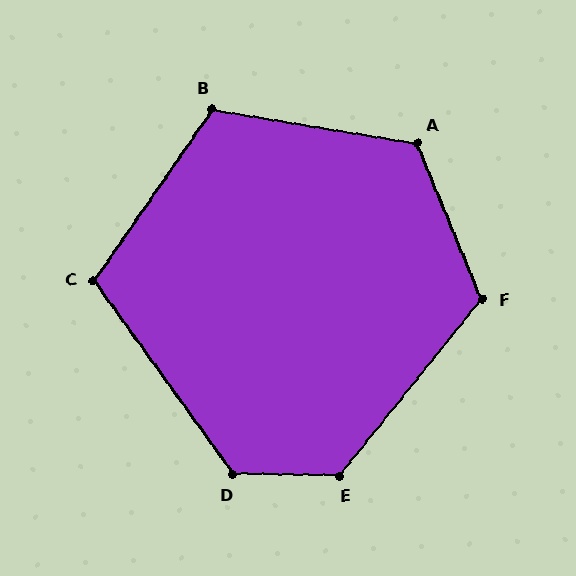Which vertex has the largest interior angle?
E, at approximately 128 degrees.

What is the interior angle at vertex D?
Approximately 126 degrees (obtuse).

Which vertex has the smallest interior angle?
C, at approximately 110 degrees.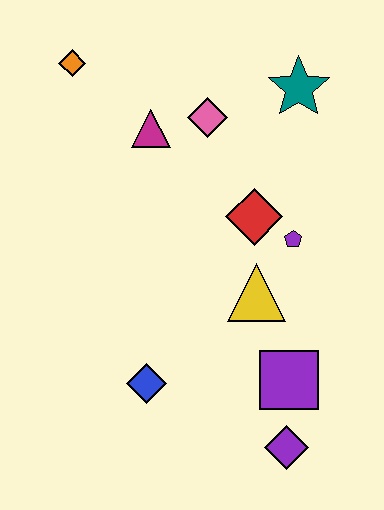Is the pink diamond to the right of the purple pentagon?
No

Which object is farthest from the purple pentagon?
The orange diamond is farthest from the purple pentagon.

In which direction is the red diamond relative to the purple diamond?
The red diamond is above the purple diamond.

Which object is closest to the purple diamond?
The purple square is closest to the purple diamond.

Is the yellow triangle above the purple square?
Yes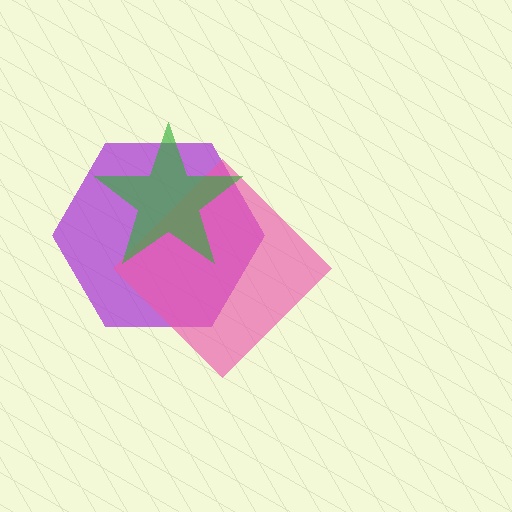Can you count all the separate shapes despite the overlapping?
Yes, there are 3 separate shapes.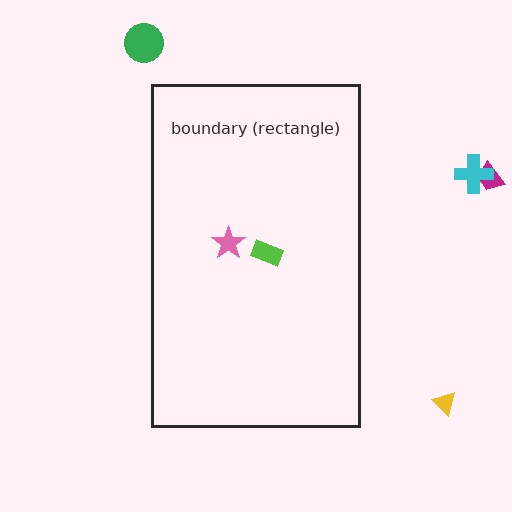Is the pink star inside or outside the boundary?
Inside.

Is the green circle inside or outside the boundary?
Outside.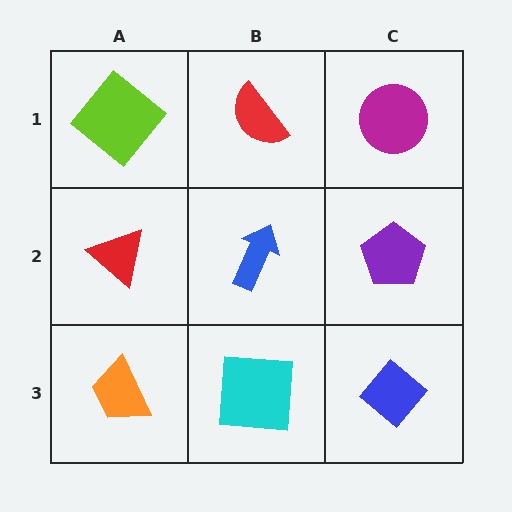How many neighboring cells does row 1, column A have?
2.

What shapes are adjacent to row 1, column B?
A blue arrow (row 2, column B), a lime diamond (row 1, column A), a magenta circle (row 1, column C).